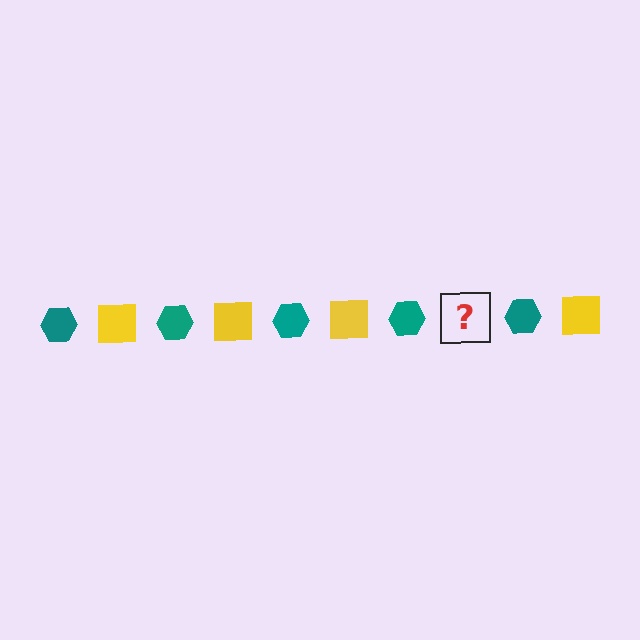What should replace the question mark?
The question mark should be replaced with a yellow square.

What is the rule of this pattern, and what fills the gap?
The rule is that the pattern alternates between teal hexagon and yellow square. The gap should be filled with a yellow square.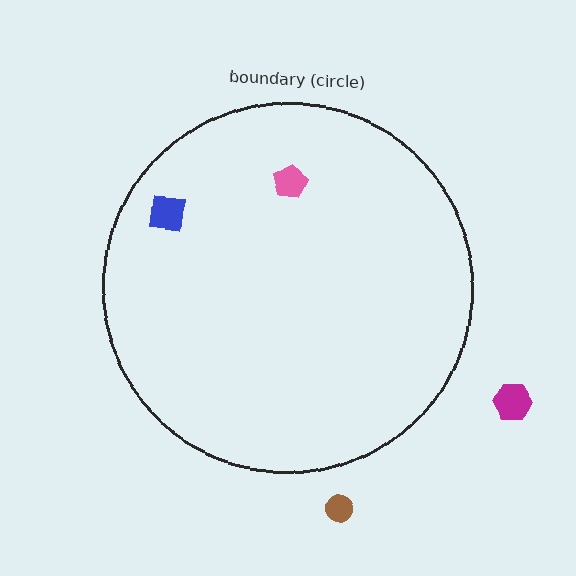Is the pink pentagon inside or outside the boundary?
Inside.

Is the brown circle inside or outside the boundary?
Outside.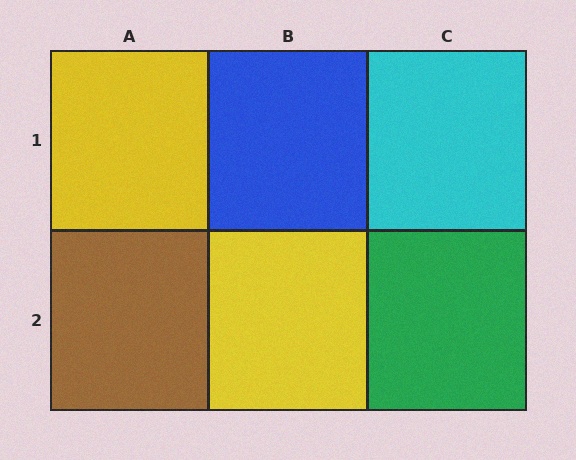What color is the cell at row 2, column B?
Yellow.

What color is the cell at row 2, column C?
Green.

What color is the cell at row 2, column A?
Brown.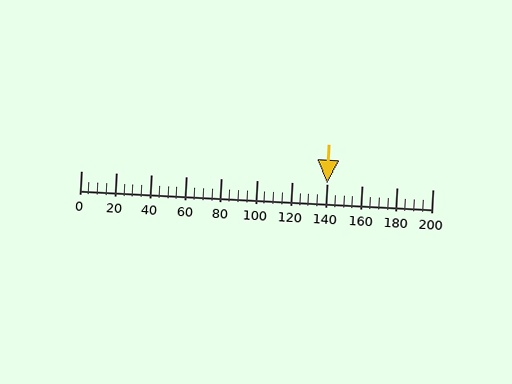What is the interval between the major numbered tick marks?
The major tick marks are spaced 20 units apart.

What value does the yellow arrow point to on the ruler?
The yellow arrow points to approximately 140.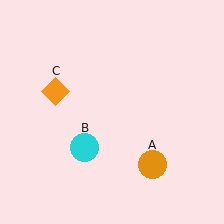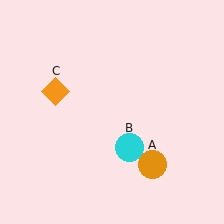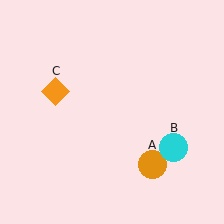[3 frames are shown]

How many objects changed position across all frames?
1 object changed position: cyan circle (object B).